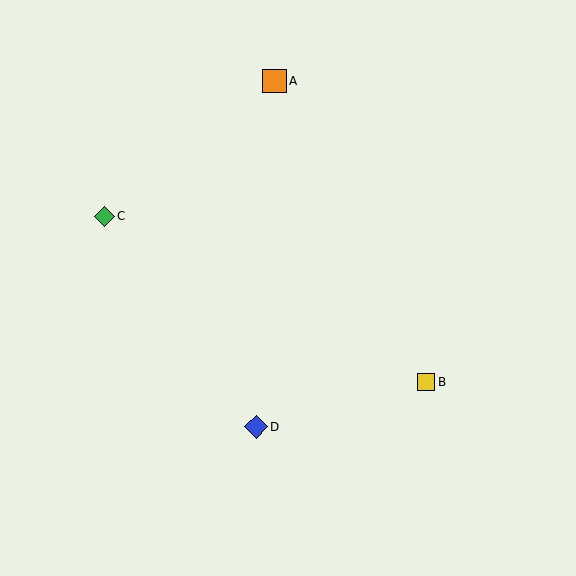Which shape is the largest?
The orange square (labeled A) is the largest.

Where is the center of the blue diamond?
The center of the blue diamond is at (256, 427).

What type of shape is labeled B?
Shape B is a yellow square.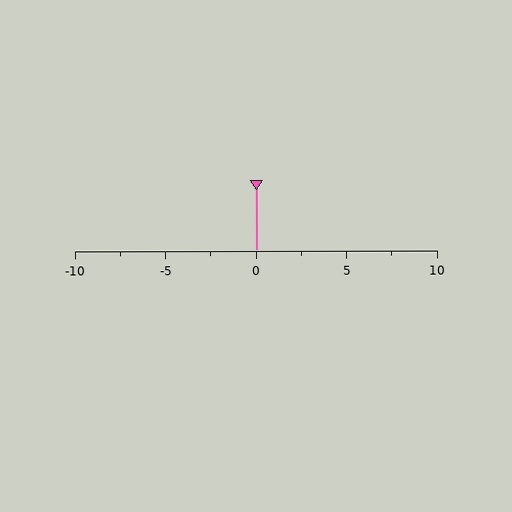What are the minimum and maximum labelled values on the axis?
The axis runs from -10 to 10.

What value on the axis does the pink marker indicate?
The marker indicates approximately 0.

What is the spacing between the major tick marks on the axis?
The major ticks are spaced 5 apart.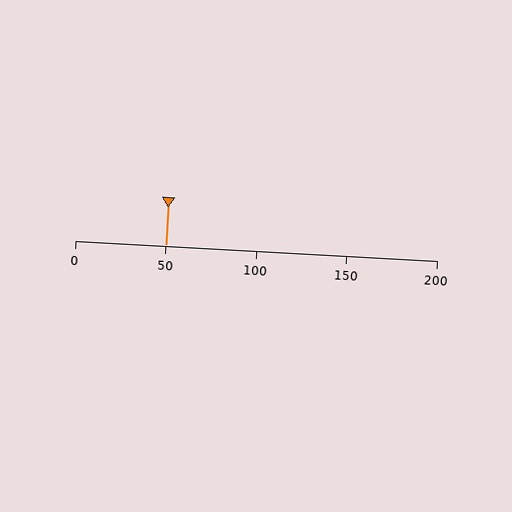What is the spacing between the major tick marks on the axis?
The major ticks are spaced 50 apart.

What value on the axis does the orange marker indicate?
The marker indicates approximately 50.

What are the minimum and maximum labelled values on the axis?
The axis runs from 0 to 200.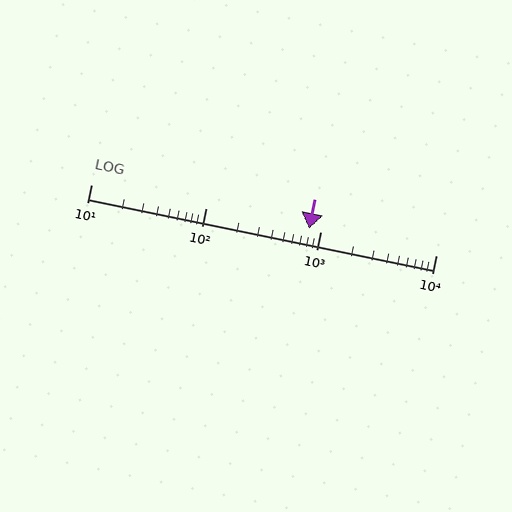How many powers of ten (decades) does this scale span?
The scale spans 3 decades, from 10 to 10000.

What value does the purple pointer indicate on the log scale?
The pointer indicates approximately 790.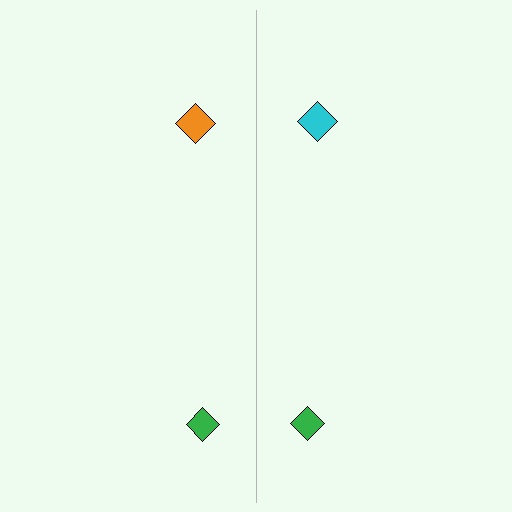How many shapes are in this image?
There are 4 shapes in this image.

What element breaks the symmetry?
The cyan diamond on the right side breaks the symmetry — its mirror counterpart is orange.